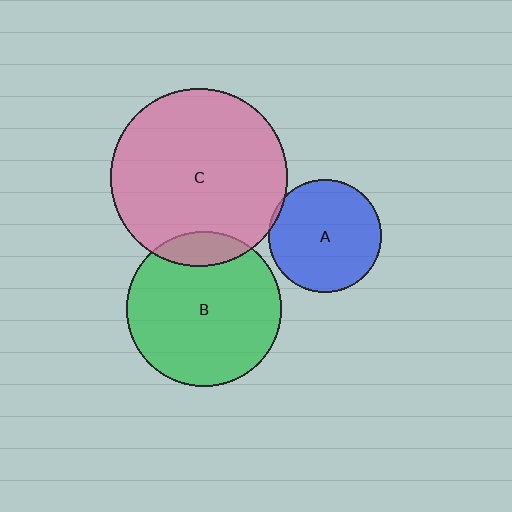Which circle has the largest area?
Circle C (pink).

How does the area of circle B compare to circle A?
Approximately 1.9 times.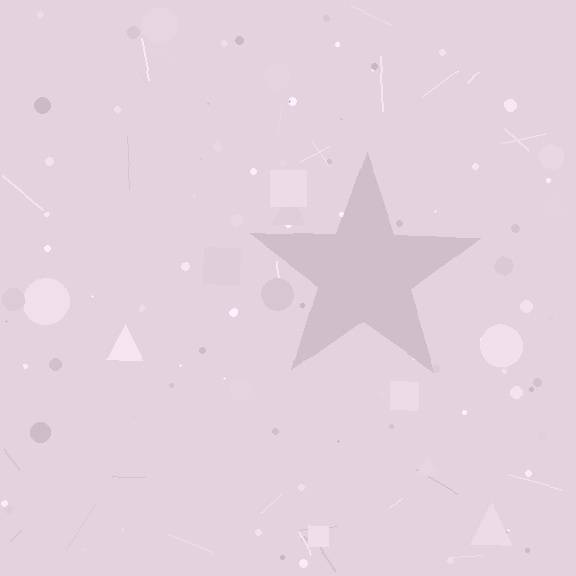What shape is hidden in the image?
A star is hidden in the image.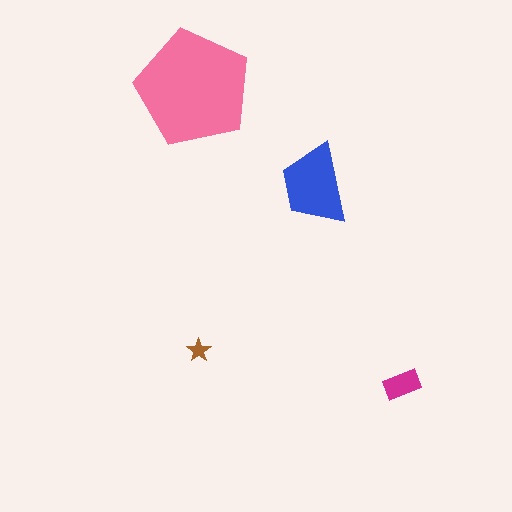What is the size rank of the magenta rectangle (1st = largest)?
3rd.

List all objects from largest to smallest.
The pink pentagon, the blue trapezoid, the magenta rectangle, the brown star.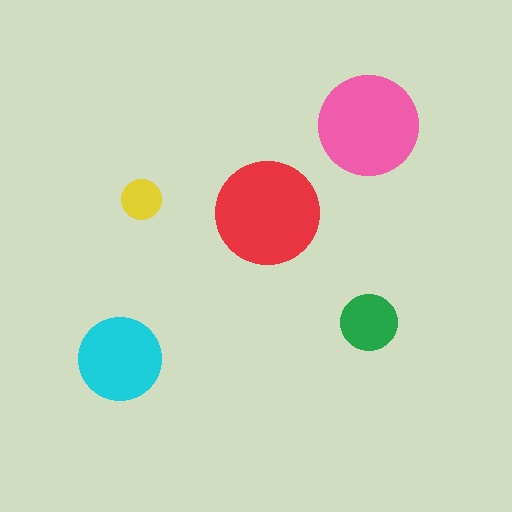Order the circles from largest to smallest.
the red one, the pink one, the cyan one, the green one, the yellow one.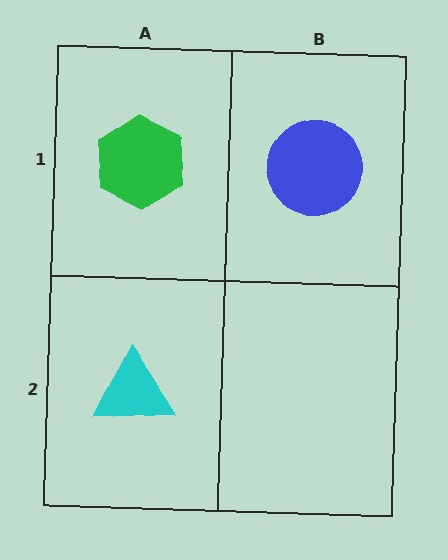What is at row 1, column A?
A green hexagon.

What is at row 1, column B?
A blue circle.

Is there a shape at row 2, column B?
No, that cell is empty.